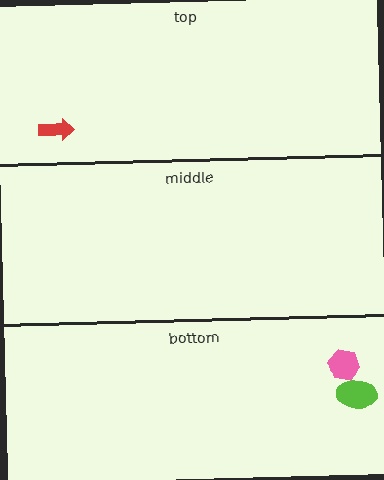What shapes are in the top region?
The red arrow.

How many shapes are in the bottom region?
2.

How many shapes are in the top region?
1.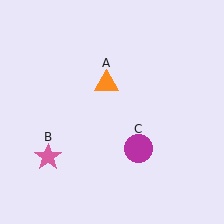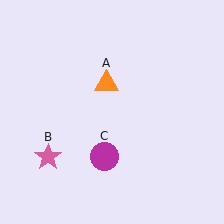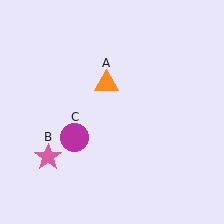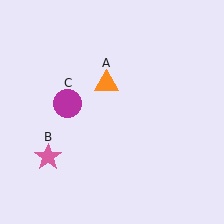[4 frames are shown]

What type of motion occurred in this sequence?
The magenta circle (object C) rotated clockwise around the center of the scene.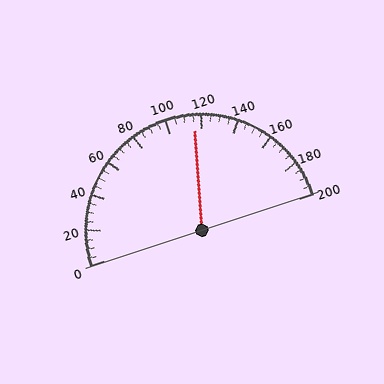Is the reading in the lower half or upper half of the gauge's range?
The reading is in the upper half of the range (0 to 200).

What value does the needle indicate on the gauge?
The needle indicates approximately 115.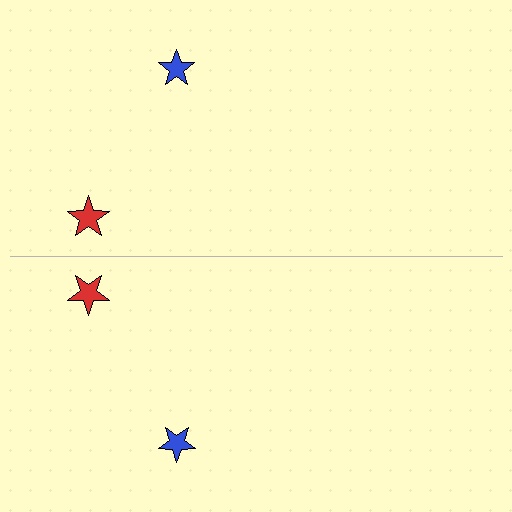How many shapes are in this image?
There are 4 shapes in this image.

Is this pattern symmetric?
Yes, this pattern has bilateral (reflection) symmetry.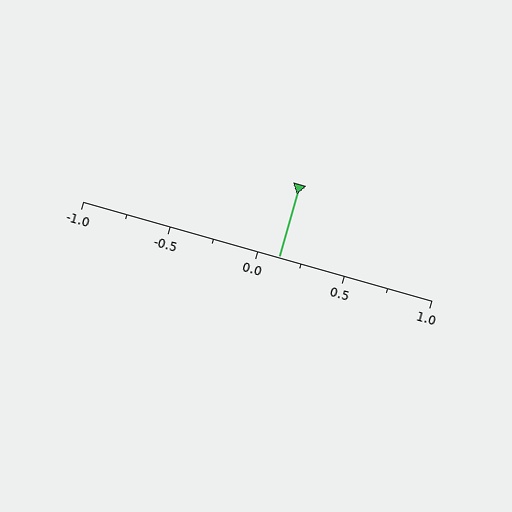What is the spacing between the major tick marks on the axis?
The major ticks are spaced 0.5 apart.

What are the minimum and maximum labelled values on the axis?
The axis runs from -1.0 to 1.0.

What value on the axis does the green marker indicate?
The marker indicates approximately 0.12.